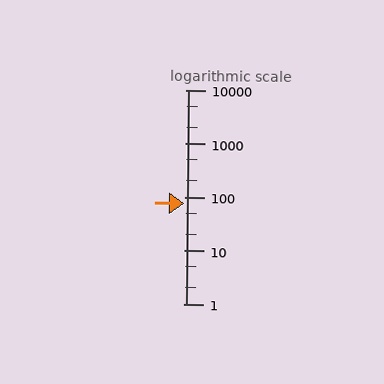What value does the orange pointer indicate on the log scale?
The pointer indicates approximately 76.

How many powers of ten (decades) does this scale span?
The scale spans 4 decades, from 1 to 10000.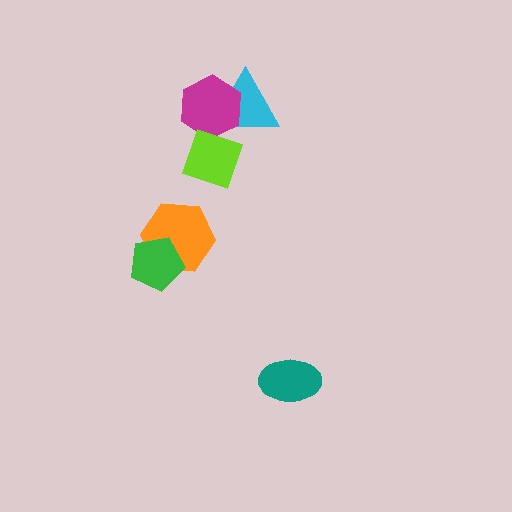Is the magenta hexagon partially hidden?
Yes, it is partially covered by another shape.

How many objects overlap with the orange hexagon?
1 object overlaps with the orange hexagon.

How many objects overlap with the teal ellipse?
0 objects overlap with the teal ellipse.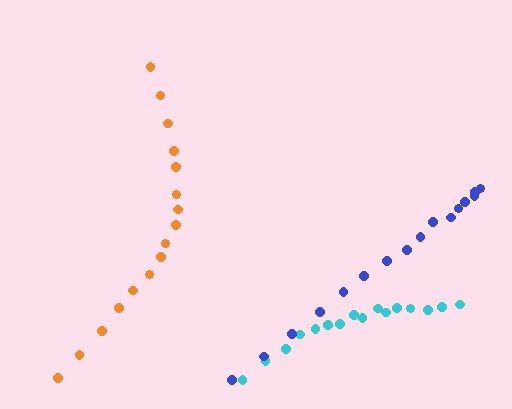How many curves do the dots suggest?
There are 3 distinct paths.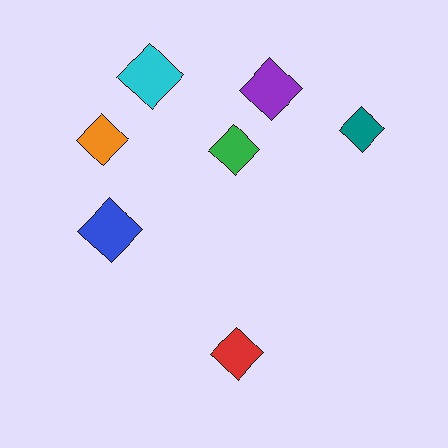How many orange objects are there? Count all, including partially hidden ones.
There is 1 orange object.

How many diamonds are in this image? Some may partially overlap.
There are 7 diamonds.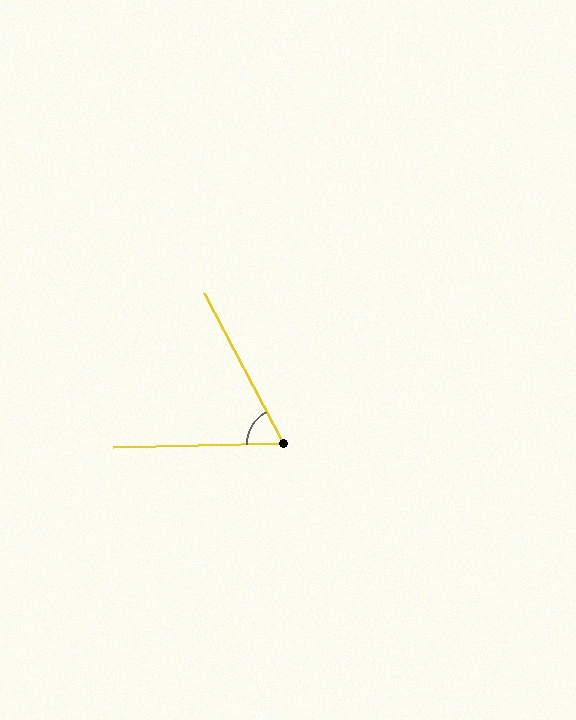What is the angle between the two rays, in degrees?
Approximately 64 degrees.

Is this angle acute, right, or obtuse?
It is acute.